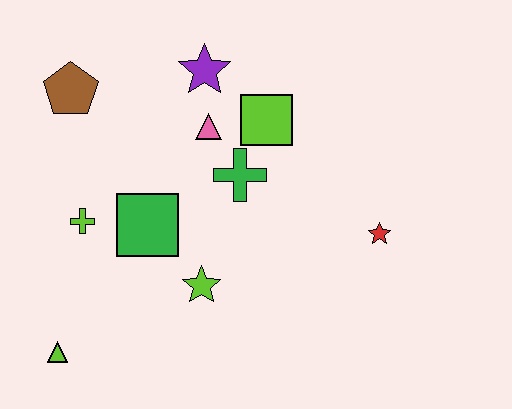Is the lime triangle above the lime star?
No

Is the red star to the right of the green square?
Yes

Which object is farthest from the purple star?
The lime triangle is farthest from the purple star.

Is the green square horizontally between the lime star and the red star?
No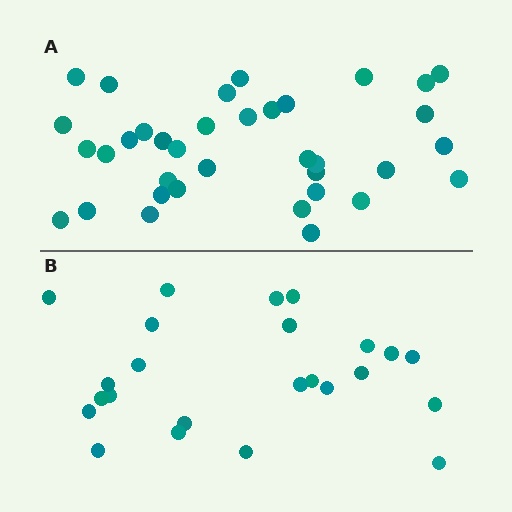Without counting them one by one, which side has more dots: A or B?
Region A (the top region) has more dots.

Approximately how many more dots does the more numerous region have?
Region A has roughly 12 or so more dots than region B.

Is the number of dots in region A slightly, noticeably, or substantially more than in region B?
Region A has substantially more. The ratio is roughly 1.5 to 1.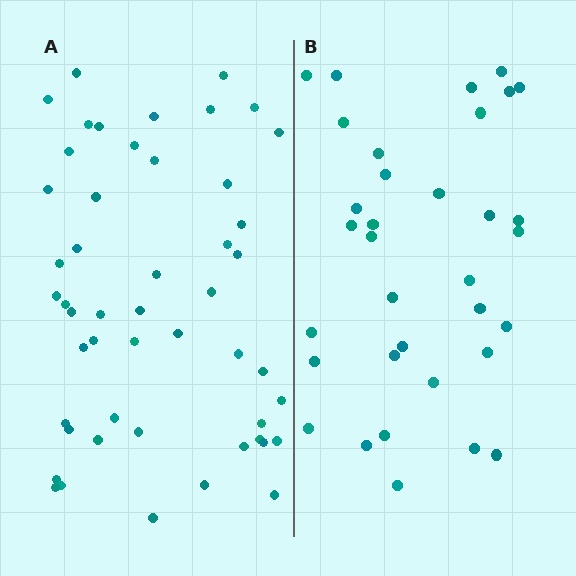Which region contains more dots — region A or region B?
Region A (the left region) has more dots.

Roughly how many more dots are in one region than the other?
Region A has approximately 15 more dots than region B.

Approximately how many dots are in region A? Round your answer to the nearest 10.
About 50 dots.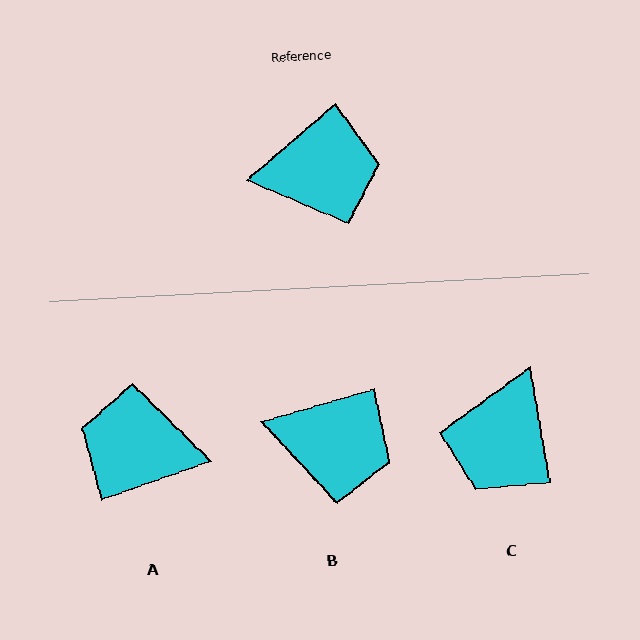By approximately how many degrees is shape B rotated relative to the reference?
Approximately 24 degrees clockwise.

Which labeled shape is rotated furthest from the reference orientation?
A, about 158 degrees away.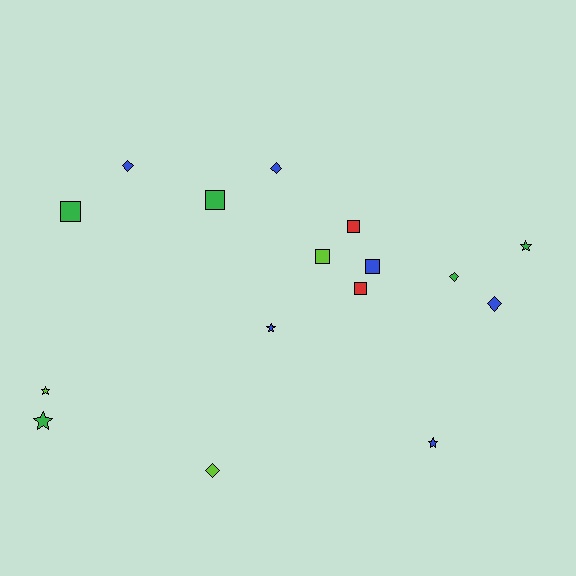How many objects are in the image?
There are 16 objects.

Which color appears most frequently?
Blue, with 6 objects.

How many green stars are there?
There are 2 green stars.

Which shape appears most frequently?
Square, with 6 objects.